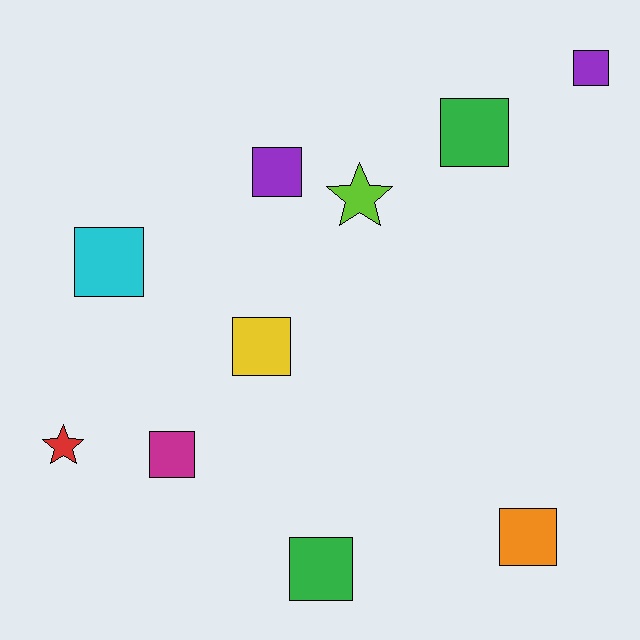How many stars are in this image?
There are 2 stars.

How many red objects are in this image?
There is 1 red object.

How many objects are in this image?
There are 10 objects.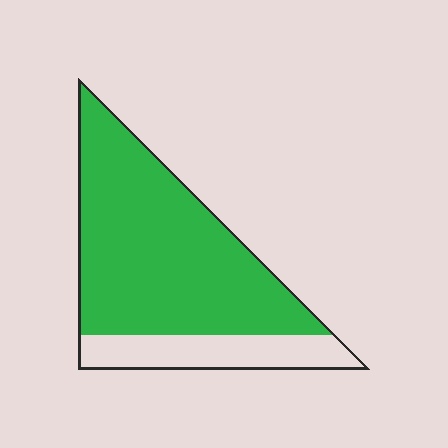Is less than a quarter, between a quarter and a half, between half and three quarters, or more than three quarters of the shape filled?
More than three quarters.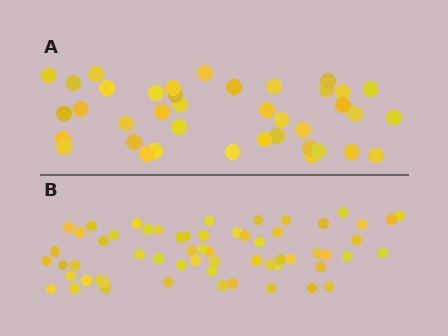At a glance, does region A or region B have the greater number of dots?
Region B (the bottom region) has more dots.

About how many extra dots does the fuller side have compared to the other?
Region B has approximately 20 more dots than region A.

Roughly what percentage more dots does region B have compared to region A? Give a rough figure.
About 55% more.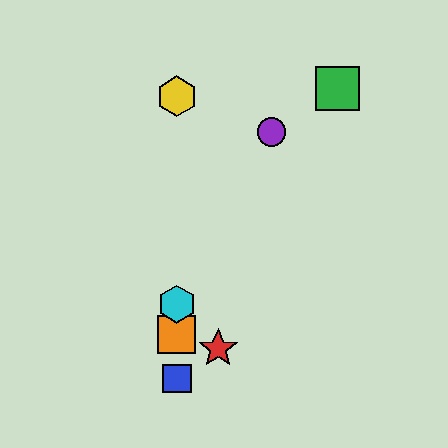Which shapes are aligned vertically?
The blue square, the yellow hexagon, the orange square, the cyan hexagon are aligned vertically.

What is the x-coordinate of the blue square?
The blue square is at x≈177.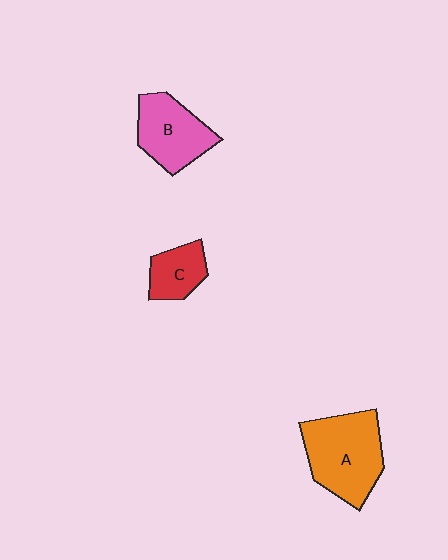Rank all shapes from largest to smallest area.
From largest to smallest: A (orange), B (pink), C (red).